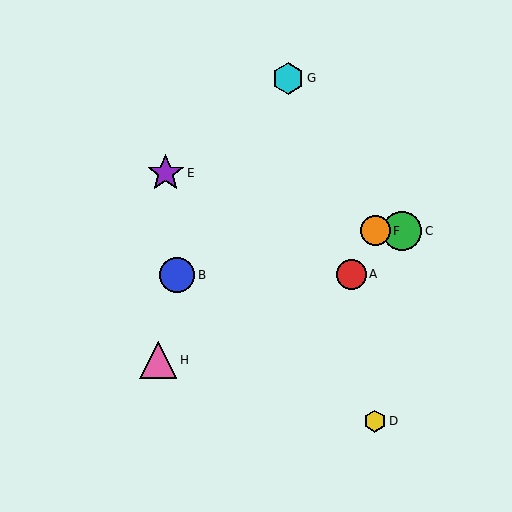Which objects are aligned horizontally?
Objects C, F are aligned horizontally.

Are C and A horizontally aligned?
No, C is at y≈231 and A is at y≈274.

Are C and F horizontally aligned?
Yes, both are at y≈231.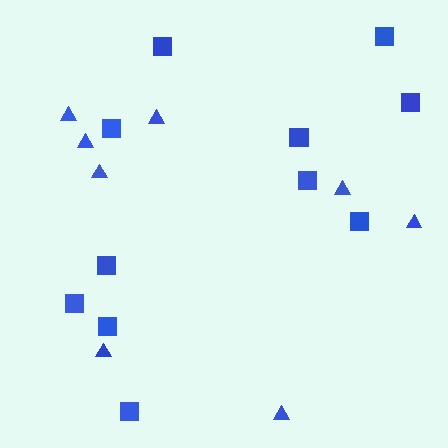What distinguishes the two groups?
There are 2 groups: one group of triangles (8) and one group of squares (11).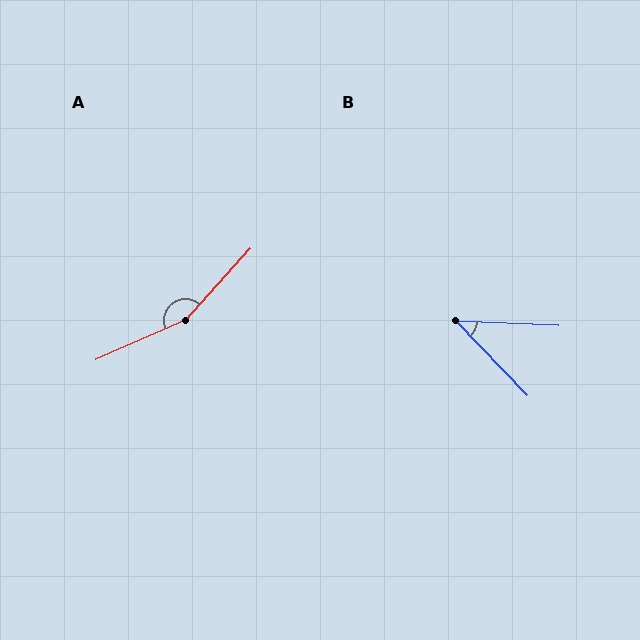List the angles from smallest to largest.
B (44°), A (156°).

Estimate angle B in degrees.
Approximately 44 degrees.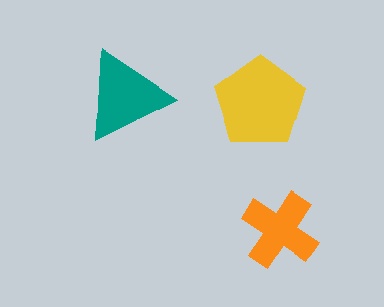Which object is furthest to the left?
The teal triangle is leftmost.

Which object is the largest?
The yellow pentagon.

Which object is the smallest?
The orange cross.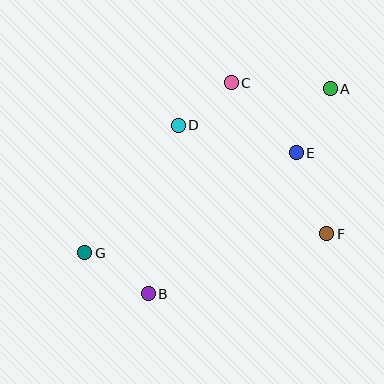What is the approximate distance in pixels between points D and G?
The distance between D and G is approximately 158 pixels.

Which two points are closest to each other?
Points C and D are closest to each other.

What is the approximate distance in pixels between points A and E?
The distance between A and E is approximately 72 pixels.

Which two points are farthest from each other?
Points A and G are farthest from each other.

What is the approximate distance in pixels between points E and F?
The distance between E and F is approximately 87 pixels.